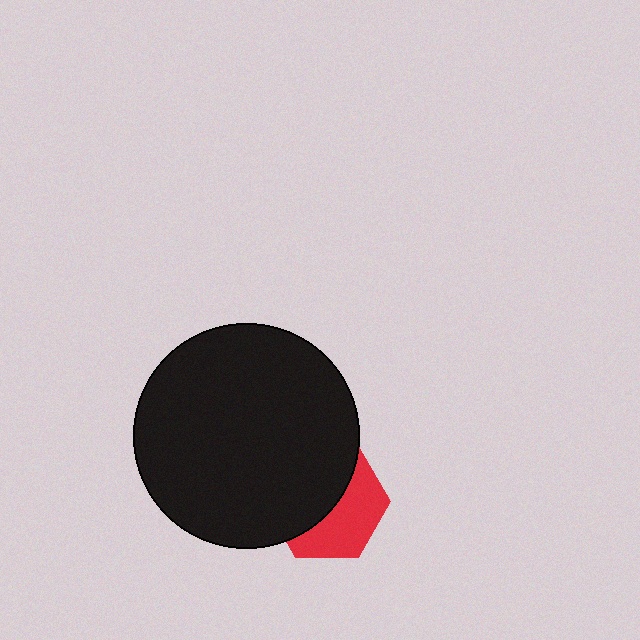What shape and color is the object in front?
The object in front is a black circle.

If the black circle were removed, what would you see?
You would see the complete red hexagon.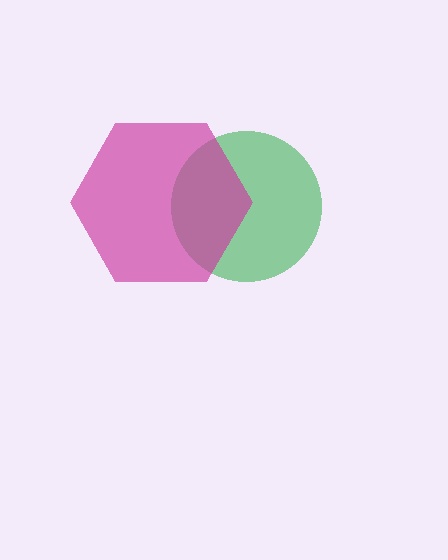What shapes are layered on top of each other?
The layered shapes are: a green circle, a magenta hexagon.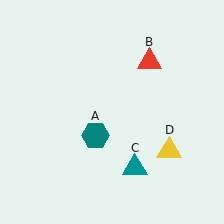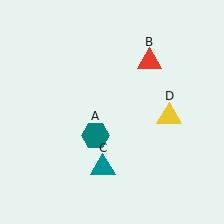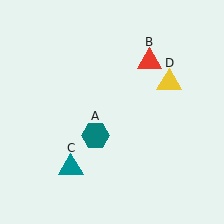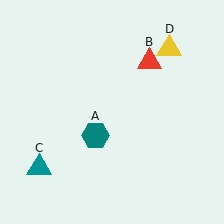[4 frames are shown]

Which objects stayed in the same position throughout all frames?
Teal hexagon (object A) and red triangle (object B) remained stationary.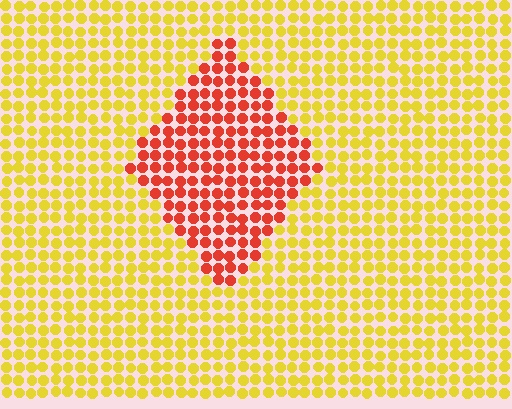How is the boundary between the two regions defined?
The boundary is defined purely by a slight shift in hue (about 51 degrees). Spacing, size, and orientation are identical on both sides.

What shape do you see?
I see a diamond.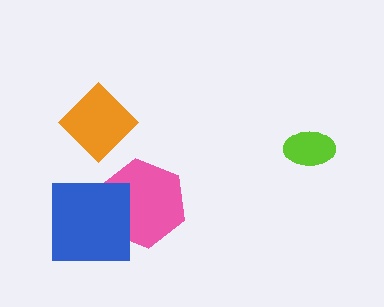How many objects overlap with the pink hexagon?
1 object overlaps with the pink hexagon.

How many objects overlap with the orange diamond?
0 objects overlap with the orange diamond.